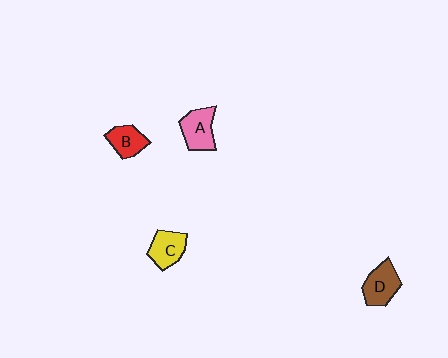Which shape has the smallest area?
Shape B (red).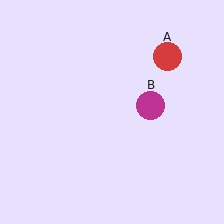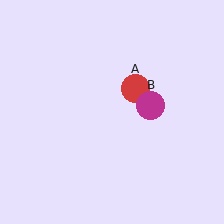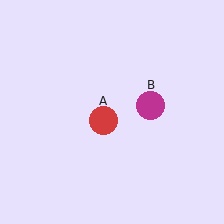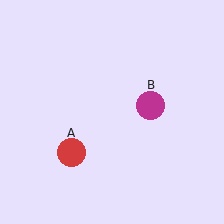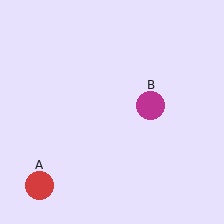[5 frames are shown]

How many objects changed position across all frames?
1 object changed position: red circle (object A).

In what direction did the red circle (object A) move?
The red circle (object A) moved down and to the left.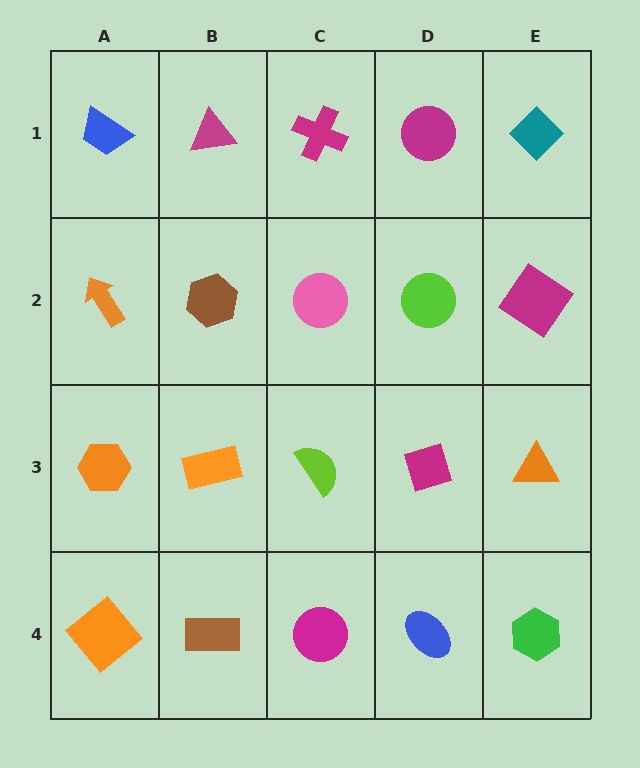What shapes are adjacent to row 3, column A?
An orange arrow (row 2, column A), an orange diamond (row 4, column A), an orange rectangle (row 3, column B).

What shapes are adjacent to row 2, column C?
A magenta cross (row 1, column C), a lime semicircle (row 3, column C), a brown hexagon (row 2, column B), a lime circle (row 2, column D).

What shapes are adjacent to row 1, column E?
A magenta diamond (row 2, column E), a magenta circle (row 1, column D).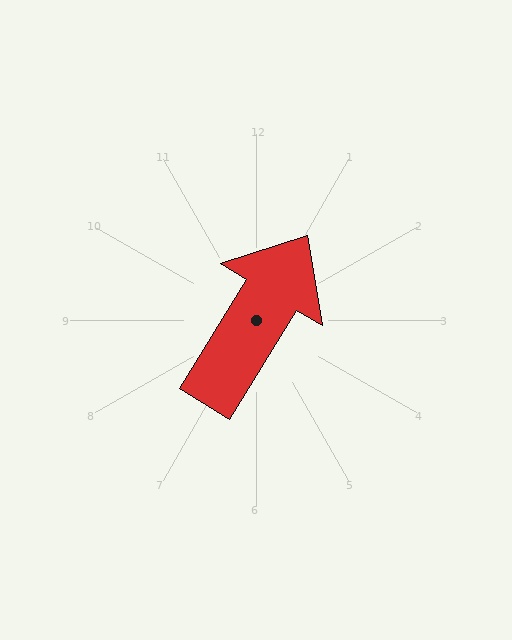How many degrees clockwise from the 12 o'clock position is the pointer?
Approximately 31 degrees.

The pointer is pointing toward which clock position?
Roughly 1 o'clock.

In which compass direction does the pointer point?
Northeast.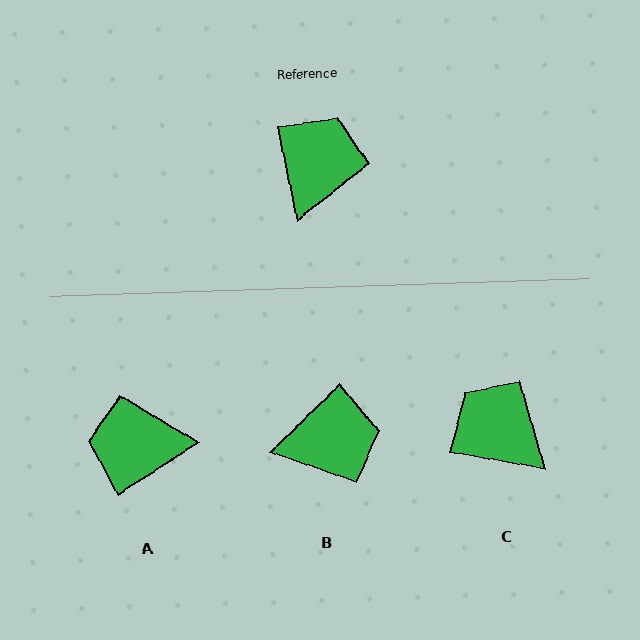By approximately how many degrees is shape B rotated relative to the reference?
Approximately 58 degrees clockwise.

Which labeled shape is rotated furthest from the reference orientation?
A, about 111 degrees away.